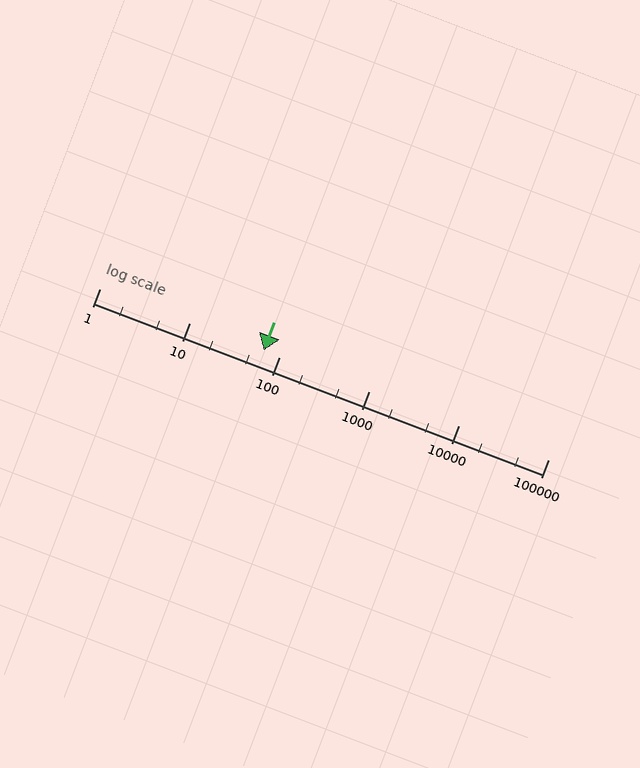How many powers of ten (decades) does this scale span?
The scale spans 5 decades, from 1 to 100000.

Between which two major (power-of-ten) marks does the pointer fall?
The pointer is between 10 and 100.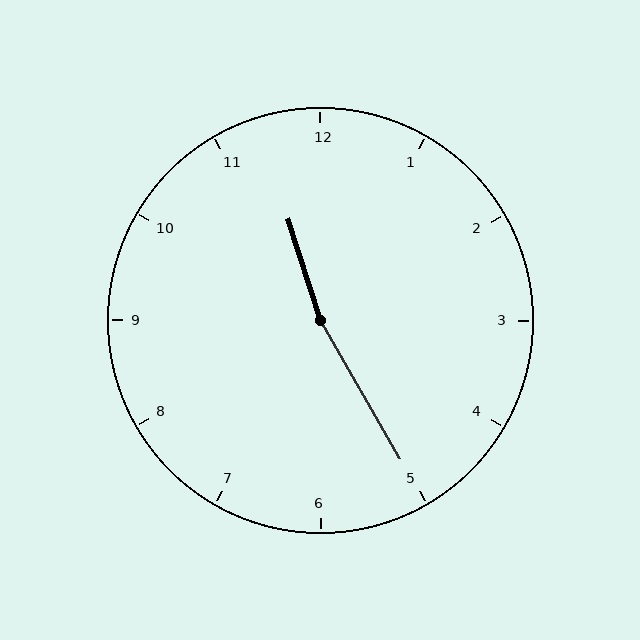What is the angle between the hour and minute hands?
Approximately 168 degrees.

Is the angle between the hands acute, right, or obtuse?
It is obtuse.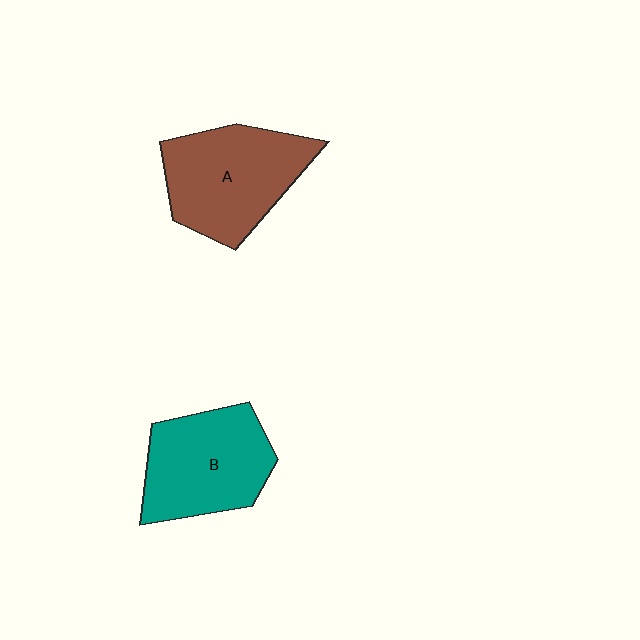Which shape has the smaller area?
Shape B (teal).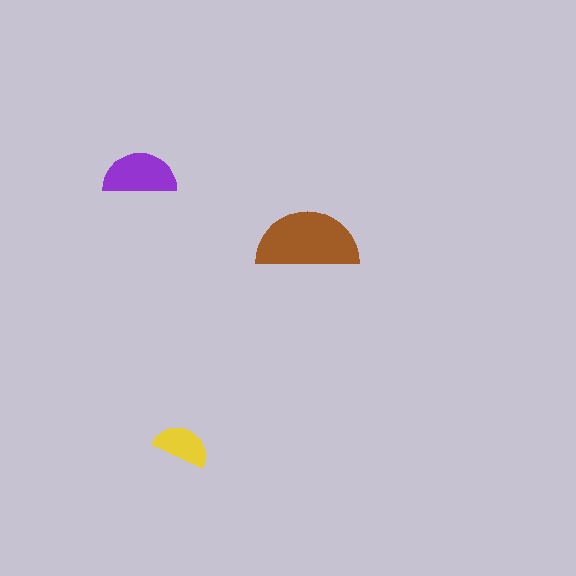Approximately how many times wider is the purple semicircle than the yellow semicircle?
About 1.5 times wider.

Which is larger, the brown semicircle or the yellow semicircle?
The brown one.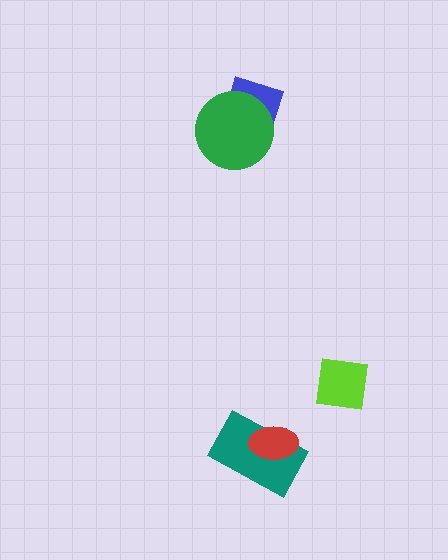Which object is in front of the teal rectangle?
The red ellipse is in front of the teal rectangle.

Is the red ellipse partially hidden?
No, no other shape covers it.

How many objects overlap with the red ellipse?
1 object overlaps with the red ellipse.